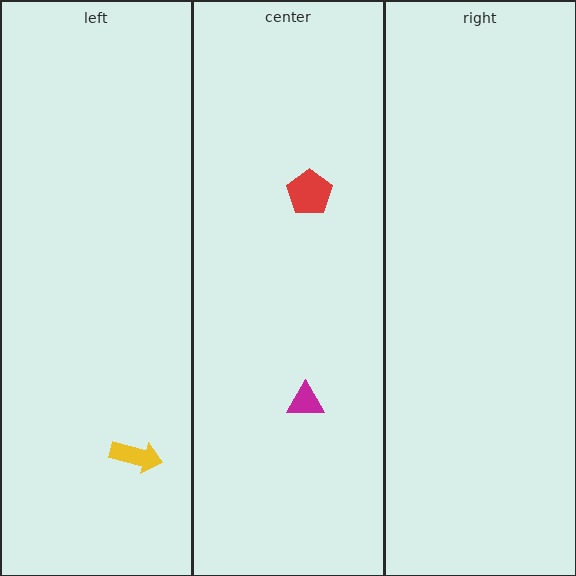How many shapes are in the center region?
2.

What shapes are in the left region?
The yellow arrow.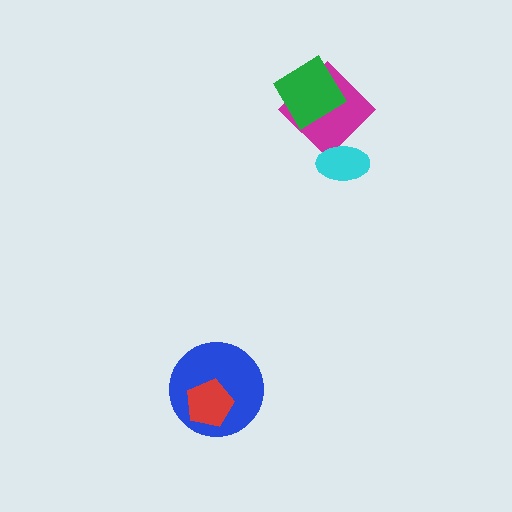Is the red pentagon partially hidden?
No, no other shape covers it.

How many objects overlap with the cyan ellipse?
1 object overlaps with the cyan ellipse.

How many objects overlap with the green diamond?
1 object overlaps with the green diamond.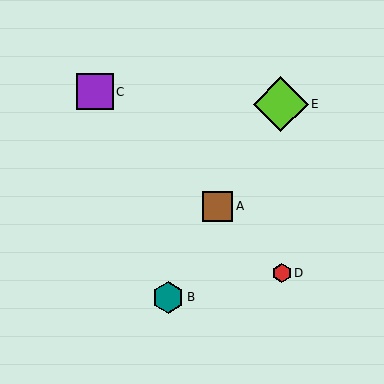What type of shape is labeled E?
Shape E is a lime diamond.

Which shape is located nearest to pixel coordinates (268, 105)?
The lime diamond (labeled E) at (281, 104) is nearest to that location.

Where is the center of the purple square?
The center of the purple square is at (95, 92).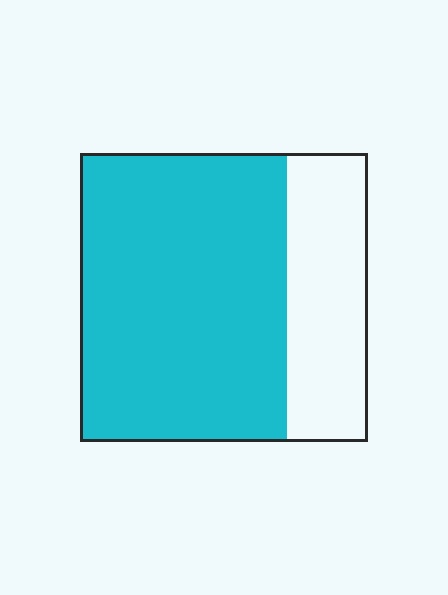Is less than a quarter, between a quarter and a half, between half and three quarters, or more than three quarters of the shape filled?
Between half and three quarters.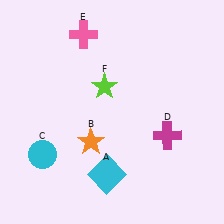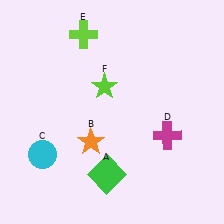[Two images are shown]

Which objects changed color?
A changed from cyan to green. E changed from pink to lime.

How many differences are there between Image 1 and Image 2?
There are 2 differences between the two images.